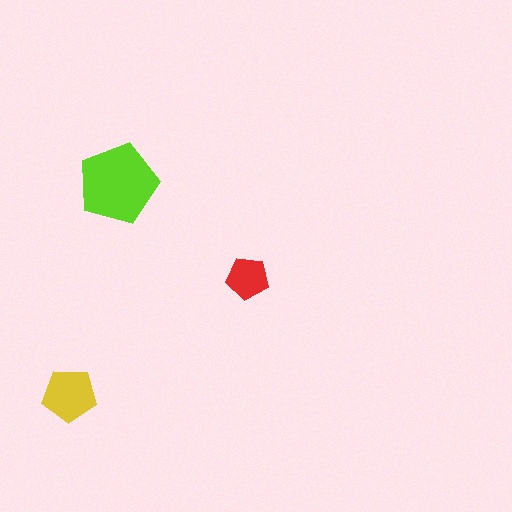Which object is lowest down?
The yellow pentagon is bottommost.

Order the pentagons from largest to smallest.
the lime one, the yellow one, the red one.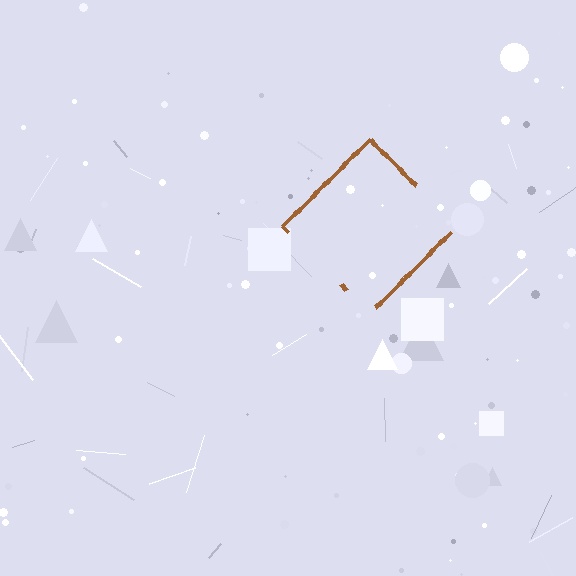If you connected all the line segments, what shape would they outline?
They would outline a diamond.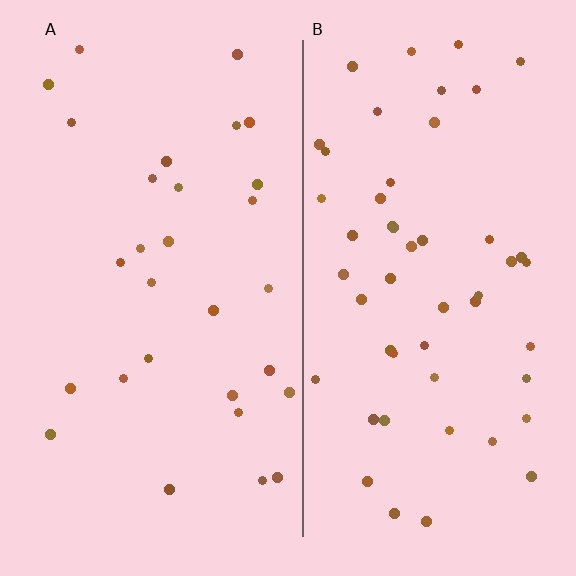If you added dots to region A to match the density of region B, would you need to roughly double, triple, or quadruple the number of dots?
Approximately double.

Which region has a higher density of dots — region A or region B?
B (the right).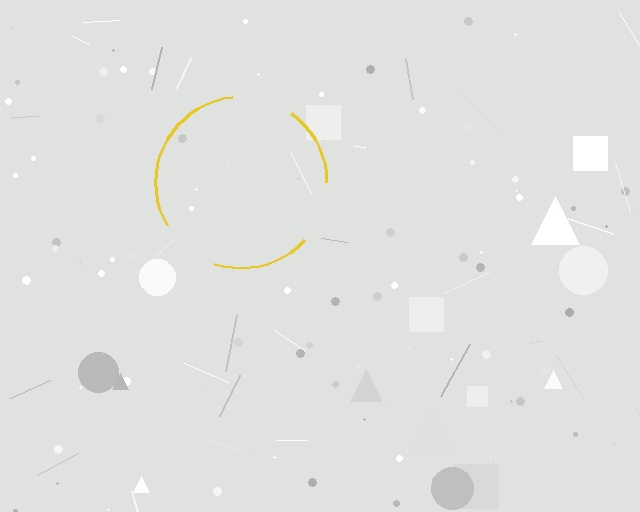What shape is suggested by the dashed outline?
The dashed outline suggests a circle.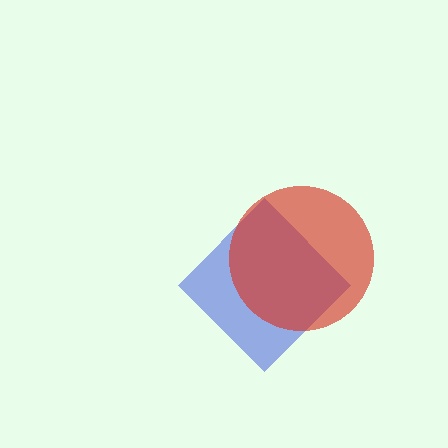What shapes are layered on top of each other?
The layered shapes are: a blue diamond, a red circle.